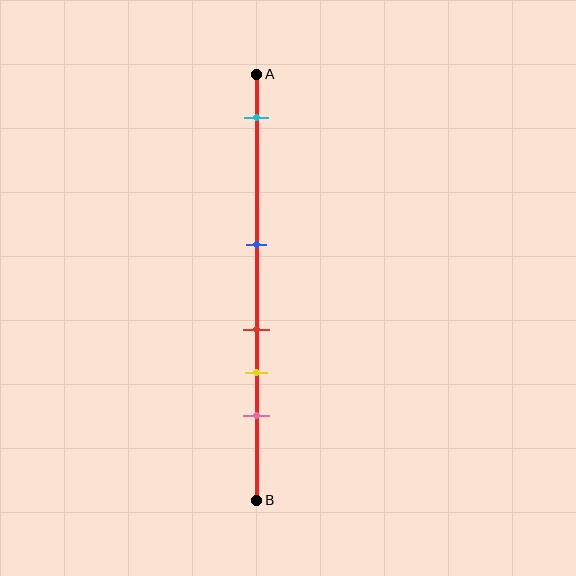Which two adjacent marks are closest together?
The red and yellow marks are the closest adjacent pair.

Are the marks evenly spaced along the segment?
No, the marks are not evenly spaced.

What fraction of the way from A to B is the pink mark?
The pink mark is approximately 80% (0.8) of the way from A to B.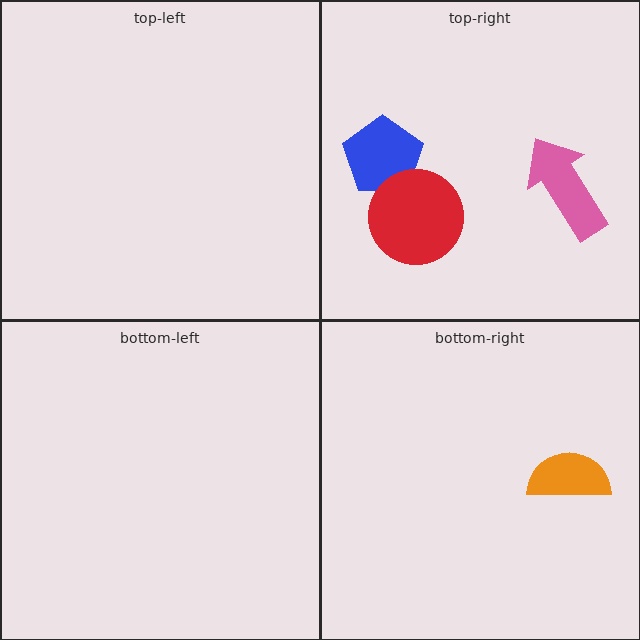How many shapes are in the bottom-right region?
1.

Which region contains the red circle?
The top-right region.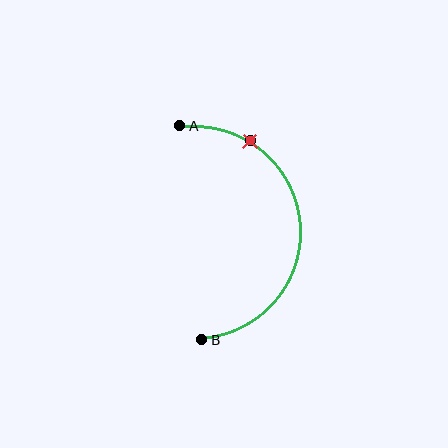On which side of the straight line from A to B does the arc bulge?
The arc bulges to the right of the straight line connecting A and B.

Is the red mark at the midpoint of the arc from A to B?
No. The red mark lies on the arc but is closer to endpoint A. The arc midpoint would be at the point on the curve equidistant along the arc from both A and B.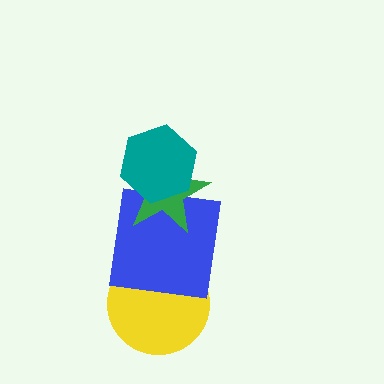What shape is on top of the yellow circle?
The blue square is on top of the yellow circle.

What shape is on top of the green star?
The teal hexagon is on top of the green star.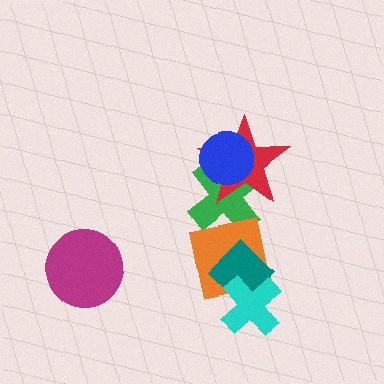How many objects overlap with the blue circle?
2 objects overlap with the blue circle.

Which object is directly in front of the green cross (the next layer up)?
The red star is directly in front of the green cross.